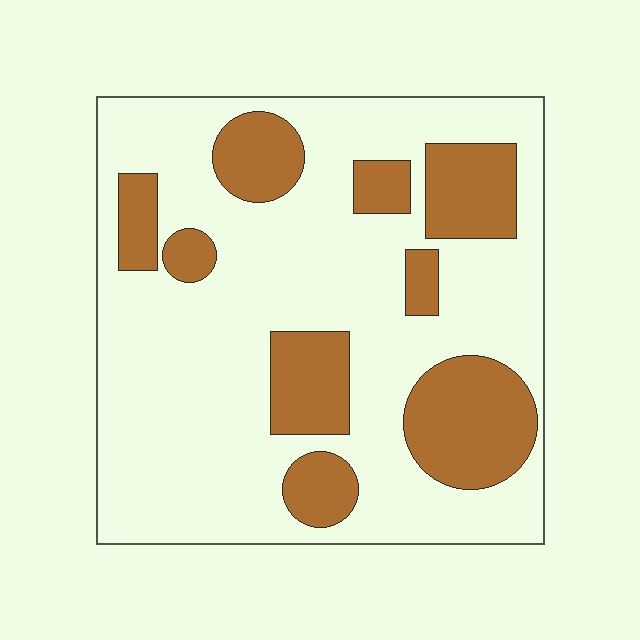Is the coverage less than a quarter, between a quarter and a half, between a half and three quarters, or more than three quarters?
Between a quarter and a half.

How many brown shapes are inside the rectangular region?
9.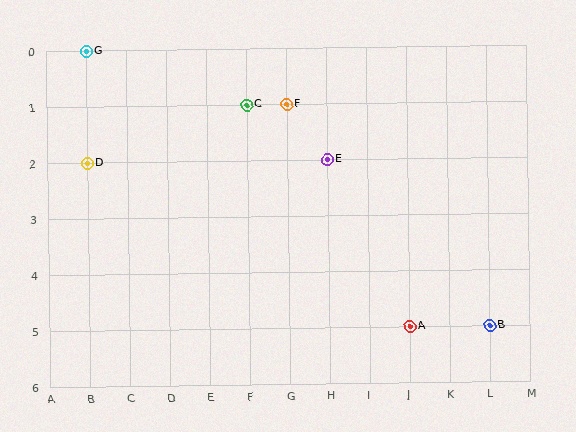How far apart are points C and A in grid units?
Points C and A are 4 columns and 4 rows apart (about 5.7 grid units diagonally).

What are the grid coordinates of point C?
Point C is at grid coordinates (F, 1).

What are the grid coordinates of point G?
Point G is at grid coordinates (B, 0).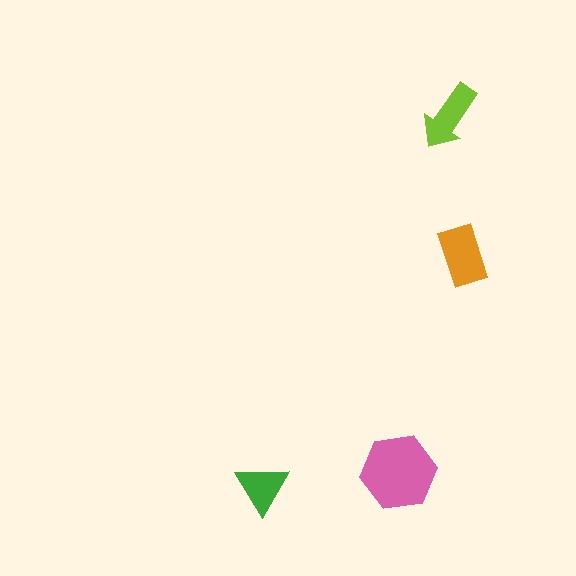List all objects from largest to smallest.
The pink hexagon, the orange rectangle, the lime arrow, the green triangle.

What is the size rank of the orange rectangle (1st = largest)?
2nd.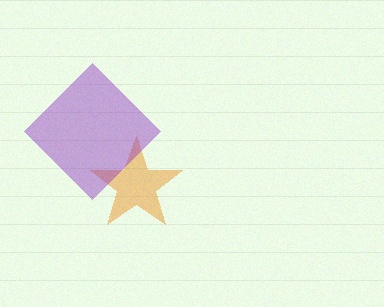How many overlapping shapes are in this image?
There are 2 overlapping shapes in the image.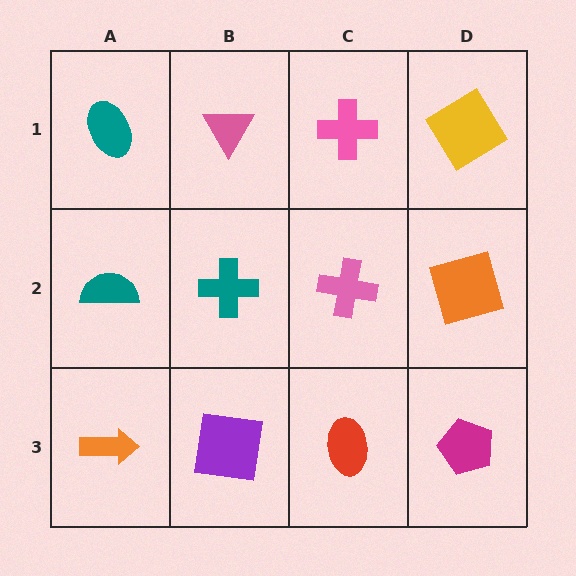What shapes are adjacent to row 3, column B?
A teal cross (row 2, column B), an orange arrow (row 3, column A), a red ellipse (row 3, column C).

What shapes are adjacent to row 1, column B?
A teal cross (row 2, column B), a teal ellipse (row 1, column A), a pink cross (row 1, column C).